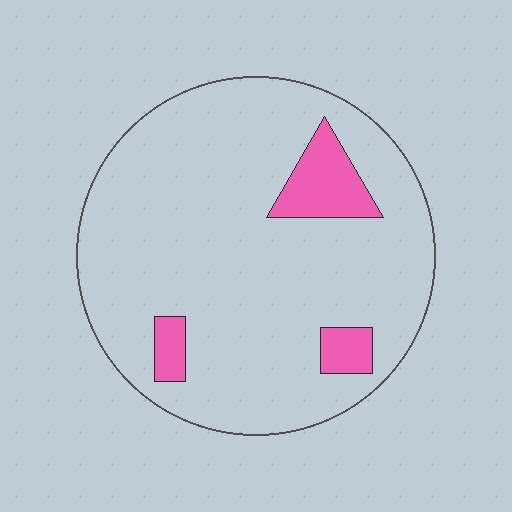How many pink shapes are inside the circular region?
3.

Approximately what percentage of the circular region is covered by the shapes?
Approximately 10%.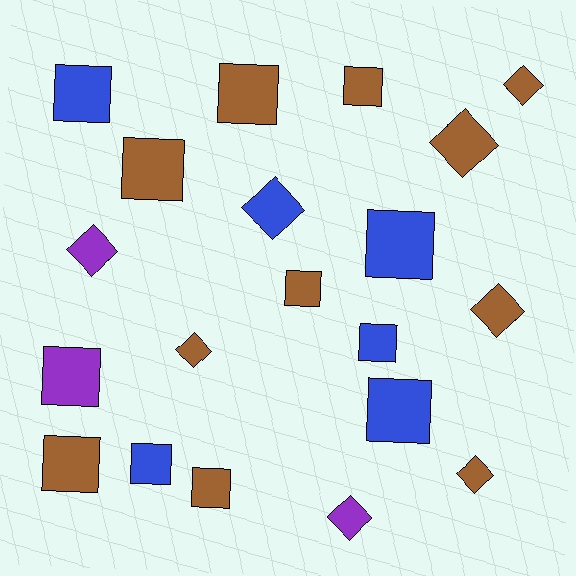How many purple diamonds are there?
There are 2 purple diamonds.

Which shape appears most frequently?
Square, with 12 objects.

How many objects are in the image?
There are 20 objects.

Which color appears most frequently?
Brown, with 11 objects.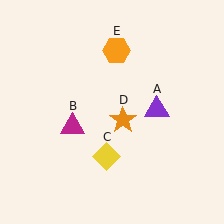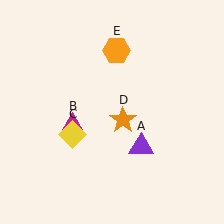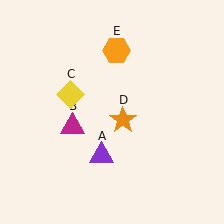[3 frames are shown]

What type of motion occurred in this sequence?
The purple triangle (object A), yellow diamond (object C) rotated clockwise around the center of the scene.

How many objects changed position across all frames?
2 objects changed position: purple triangle (object A), yellow diamond (object C).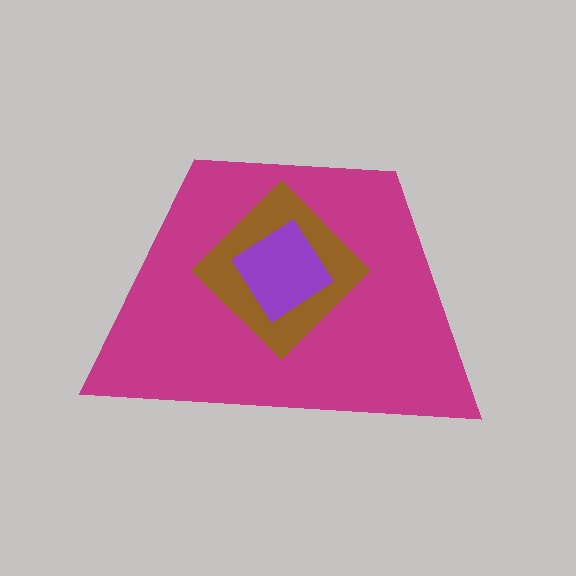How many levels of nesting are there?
3.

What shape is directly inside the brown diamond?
The purple diamond.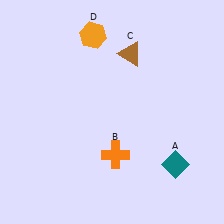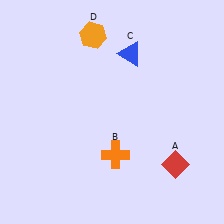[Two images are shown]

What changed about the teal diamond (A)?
In Image 1, A is teal. In Image 2, it changed to red.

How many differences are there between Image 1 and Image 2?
There are 2 differences between the two images.